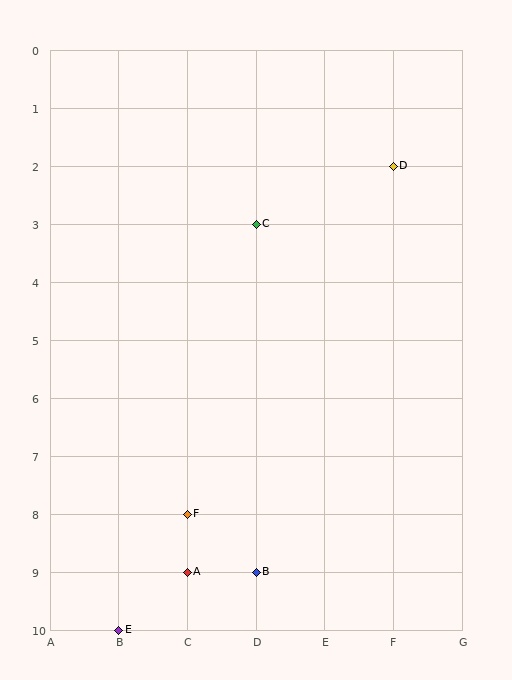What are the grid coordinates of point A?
Point A is at grid coordinates (C, 9).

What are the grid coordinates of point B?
Point B is at grid coordinates (D, 9).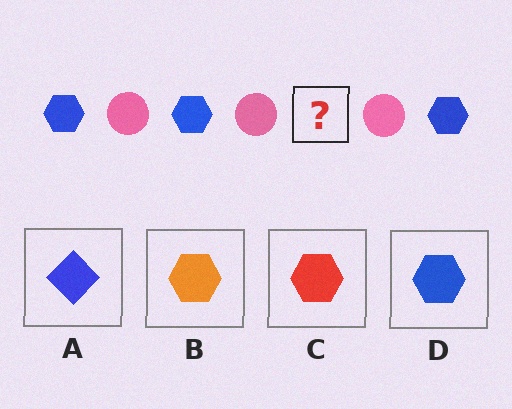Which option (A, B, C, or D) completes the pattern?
D.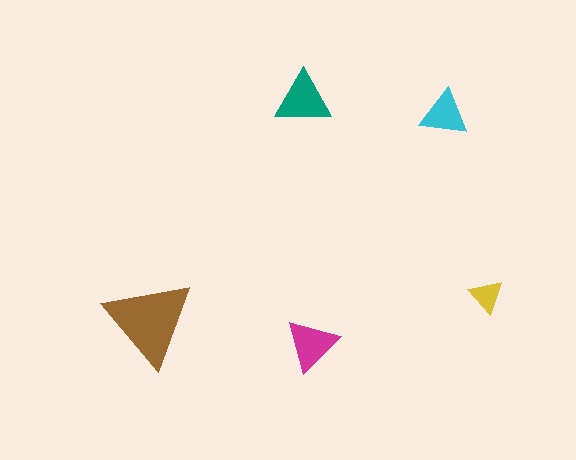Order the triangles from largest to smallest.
the brown one, the teal one, the magenta one, the cyan one, the yellow one.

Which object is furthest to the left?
The brown triangle is leftmost.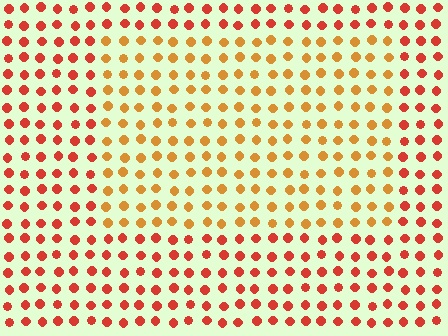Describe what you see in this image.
The image is filled with small red elements in a uniform arrangement. A rectangle-shaped region is visible where the elements are tinted to a slightly different hue, forming a subtle color boundary.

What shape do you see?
I see a rectangle.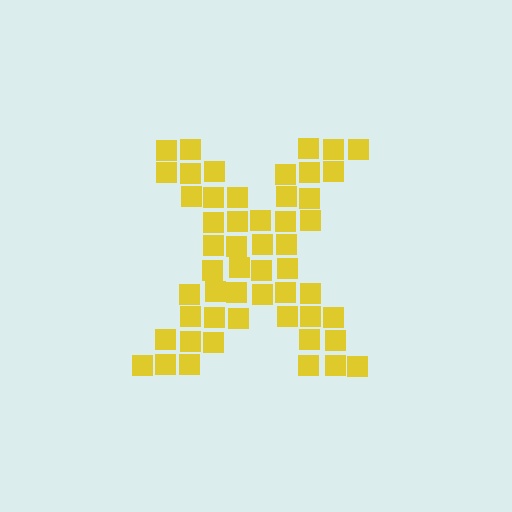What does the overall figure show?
The overall figure shows the letter X.